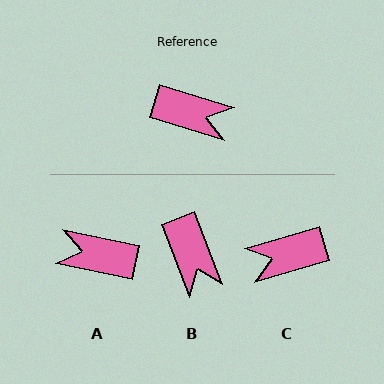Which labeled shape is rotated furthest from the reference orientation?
A, about 174 degrees away.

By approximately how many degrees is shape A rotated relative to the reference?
Approximately 174 degrees clockwise.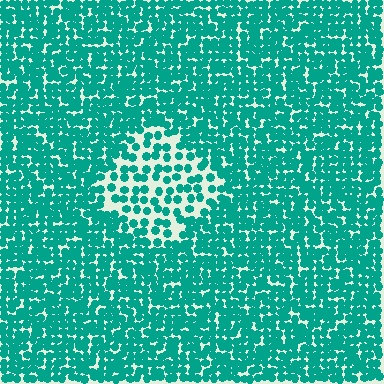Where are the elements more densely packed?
The elements are more densely packed outside the diamond boundary.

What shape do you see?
I see a diamond.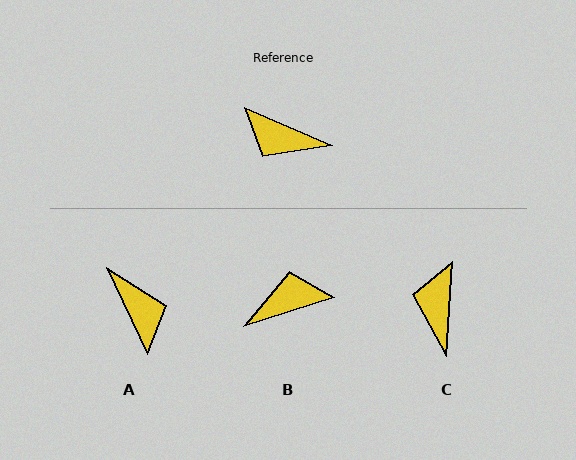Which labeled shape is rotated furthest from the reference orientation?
B, about 139 degrees away.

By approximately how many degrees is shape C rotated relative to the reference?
Approximately 70 degrees clockwise.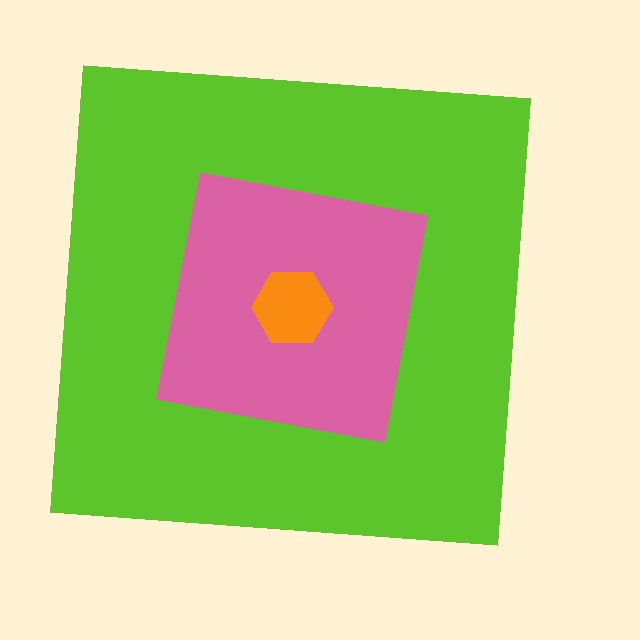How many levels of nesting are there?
3.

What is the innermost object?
The orange hexagon.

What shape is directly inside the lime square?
The pink square.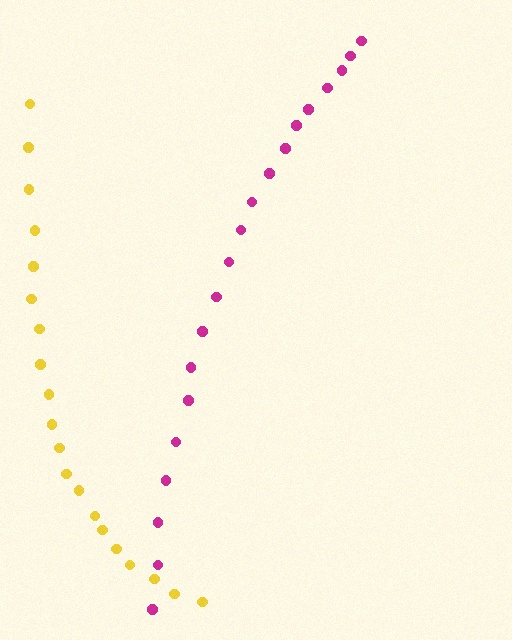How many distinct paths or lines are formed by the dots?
There are 2 distinct paths.